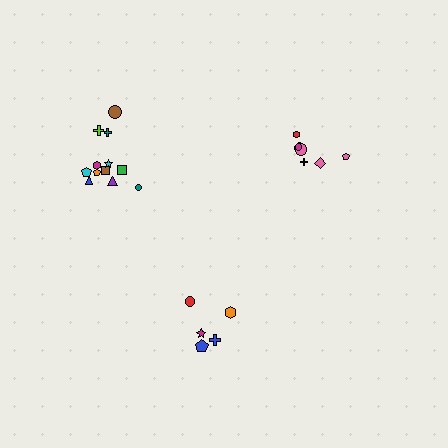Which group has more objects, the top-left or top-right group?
The top-left group.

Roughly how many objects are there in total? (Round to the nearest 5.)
Roughly 25 objects in total.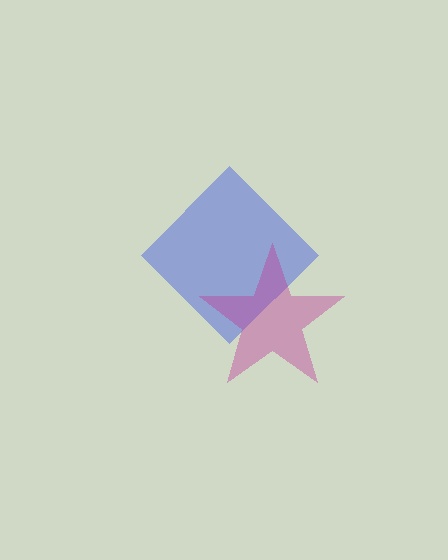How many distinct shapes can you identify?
There are 2 distinct shapes: a blue diamond, a magenta star.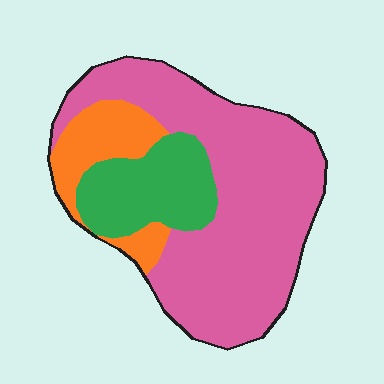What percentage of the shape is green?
Green takes up about one fifth (1/5) of the shape.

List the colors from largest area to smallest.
From largest to smallest: pink, green, orange.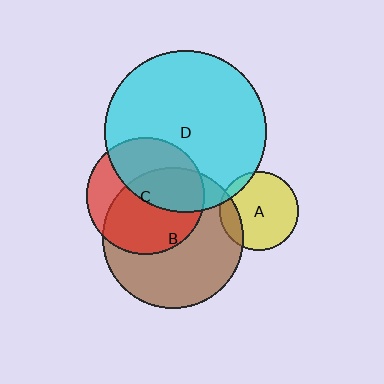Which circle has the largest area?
Circle D (cyan).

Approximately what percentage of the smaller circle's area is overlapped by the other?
Approximately 45%.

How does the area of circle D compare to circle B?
Approximately 1.3 times.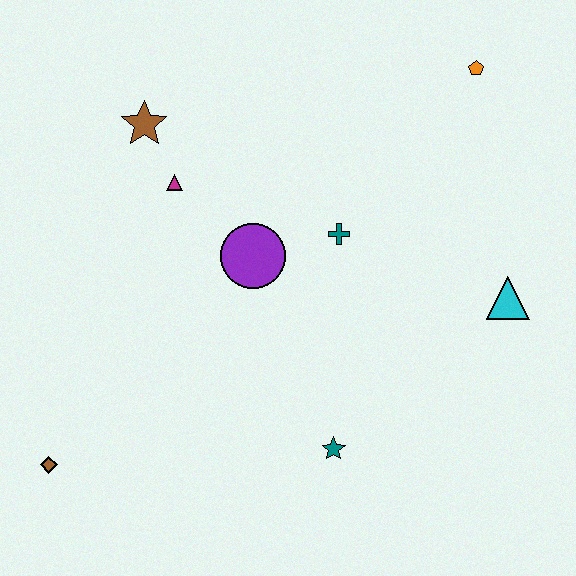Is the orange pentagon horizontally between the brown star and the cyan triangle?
Yes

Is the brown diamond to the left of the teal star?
Yes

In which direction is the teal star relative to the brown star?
The teal star is below the brown star.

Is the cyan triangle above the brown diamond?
Yes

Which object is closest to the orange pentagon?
The teal cross is closest to the orange pentagon.